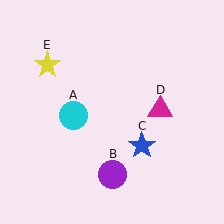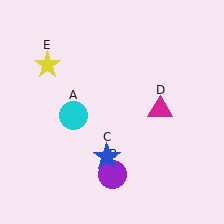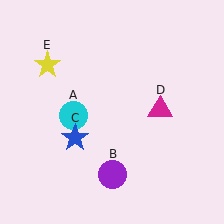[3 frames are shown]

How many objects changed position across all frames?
1 object changed position: blue star (object C).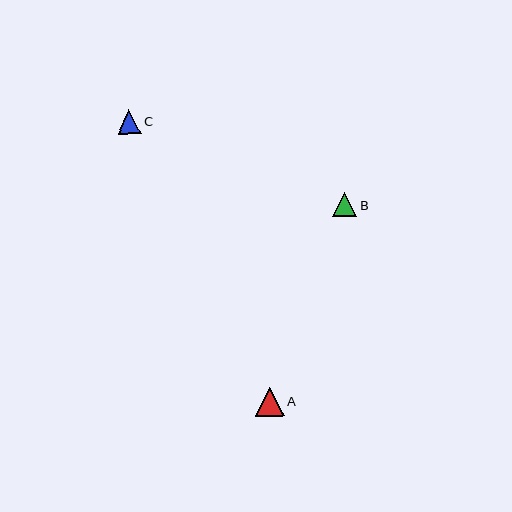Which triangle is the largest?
Triangle A is the largest with a size of approximately 29 pixels.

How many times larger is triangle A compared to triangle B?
Triangle A is approximately 1.2 times the size of triangle B.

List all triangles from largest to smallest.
From largest to smallest: A, B, C.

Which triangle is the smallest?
Triangle C is the smallest with a size of approximately 24 pixels.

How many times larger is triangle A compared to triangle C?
Triangle A is approximately 1.2 times the size of triangle C.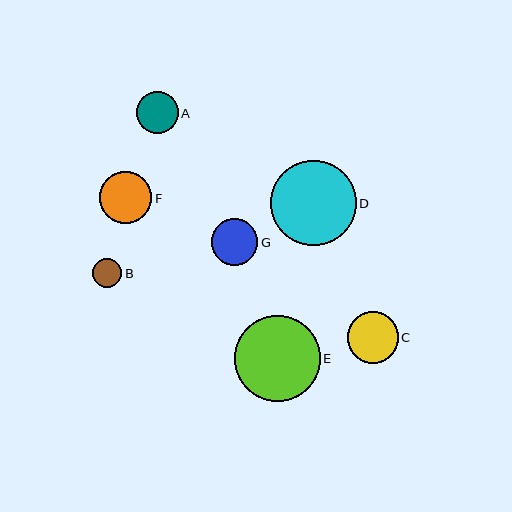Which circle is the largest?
Circle E is the largest with a size of approximately 86 pixels.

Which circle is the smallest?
Circle B is the smallest with a size of approximately 29 pixels.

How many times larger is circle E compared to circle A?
Circle E is approximately 2.0 times the size of circle A.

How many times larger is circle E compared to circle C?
Circle E is approximately 1.7 times the size of circle C.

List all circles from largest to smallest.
From largest to smallest: E, D, F, C, G, A, B.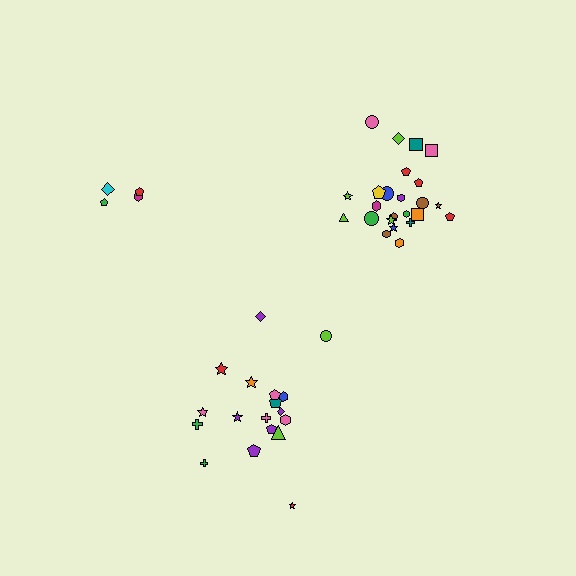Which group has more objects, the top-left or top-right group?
The top-right group.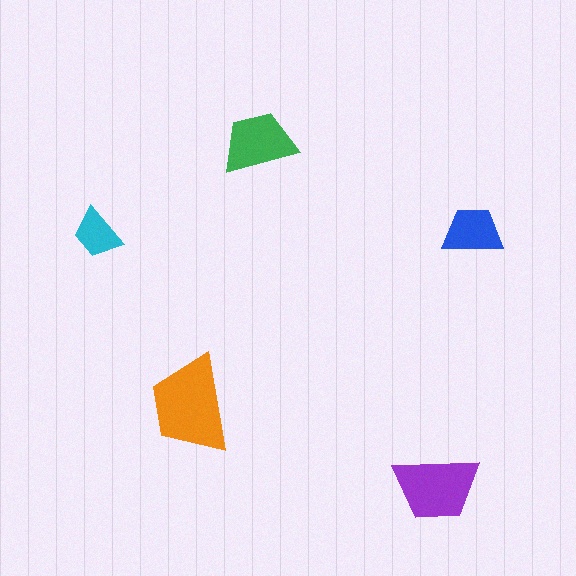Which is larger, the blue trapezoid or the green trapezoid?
The green one.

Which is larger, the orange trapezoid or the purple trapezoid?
The orange one.